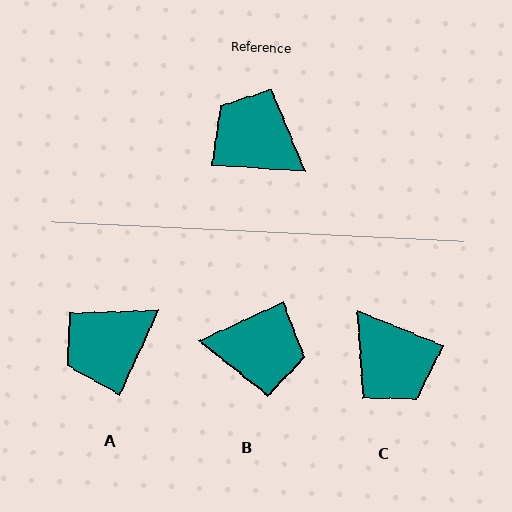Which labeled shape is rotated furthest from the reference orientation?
C, about 161 degrees away.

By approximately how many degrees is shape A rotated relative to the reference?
Approximately 69 degrees counter-clockwise.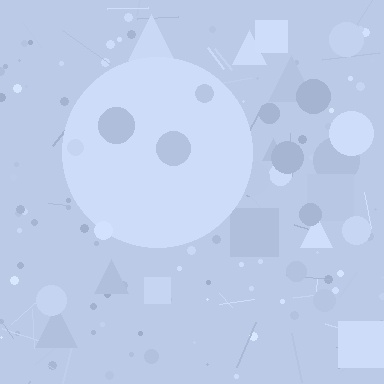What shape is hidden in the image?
A circle is hidden in the image.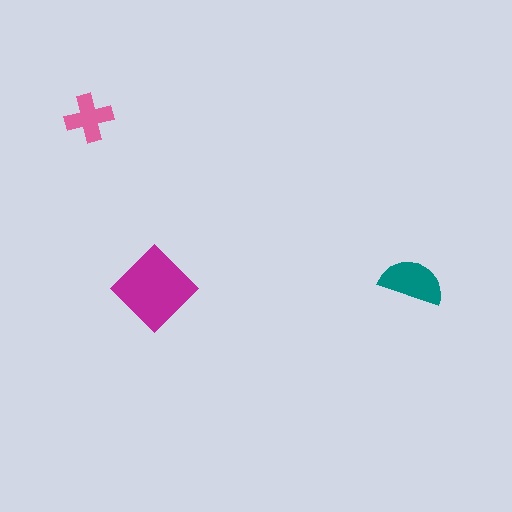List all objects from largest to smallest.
The magenta diamond, the teal semicircle, the pink cross.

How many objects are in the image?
There are 3 objects in the image.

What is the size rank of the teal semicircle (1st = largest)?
2nd.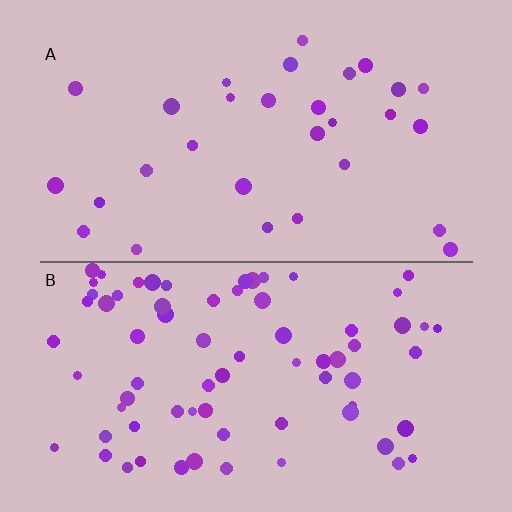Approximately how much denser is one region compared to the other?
Approximately 2.4× — region B over region A.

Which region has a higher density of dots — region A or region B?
B (the bottom).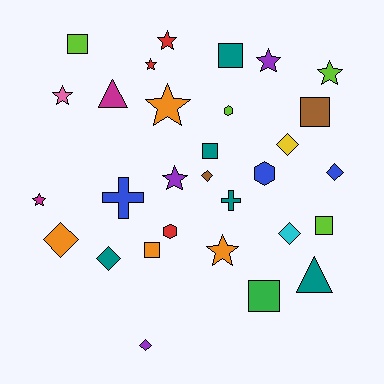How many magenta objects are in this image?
There are 2 magenta objects.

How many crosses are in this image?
There are 2 crosses.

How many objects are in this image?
There are 30 objects.